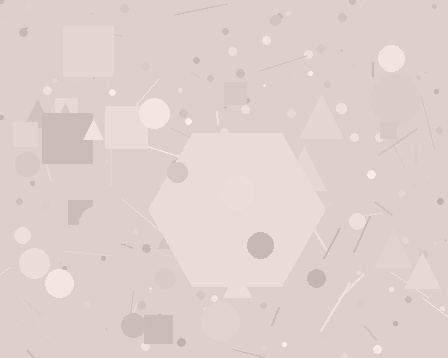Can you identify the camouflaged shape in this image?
The camouflaged shape is a hexagon.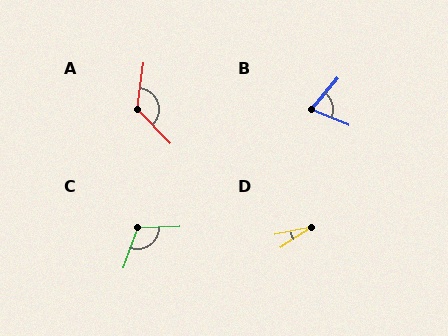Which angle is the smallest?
D, at approximately 22 degrees.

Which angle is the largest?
A, at approximately 127 degrees.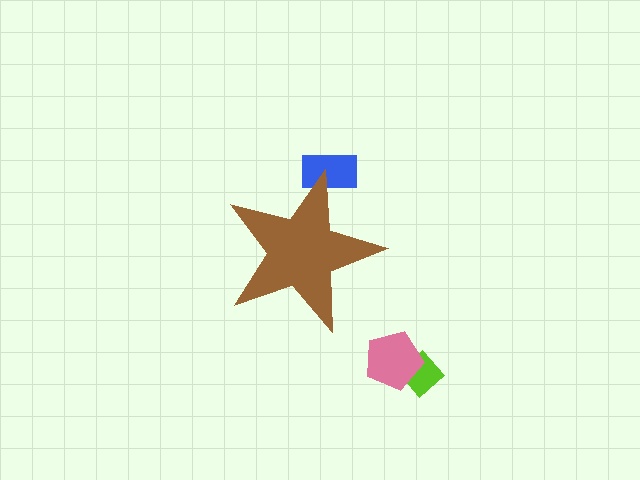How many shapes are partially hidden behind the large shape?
1 shape is partially hidden.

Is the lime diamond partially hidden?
No, the lime diamond is fully visible.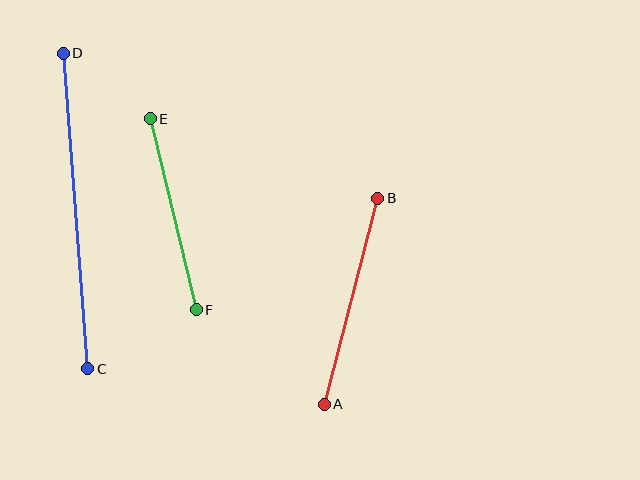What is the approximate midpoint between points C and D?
The midpoint is at approximately (75, 211) pixels.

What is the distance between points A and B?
The distance is approximately 213 pixels.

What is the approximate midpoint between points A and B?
The midpoint is at approximately (351, 301) pixels.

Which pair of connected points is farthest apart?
Points C and D are farthest apart.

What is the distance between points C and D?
The distance is approximately 316 pixels.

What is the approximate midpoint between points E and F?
The midpoint is at approximately (173, 214) pixels.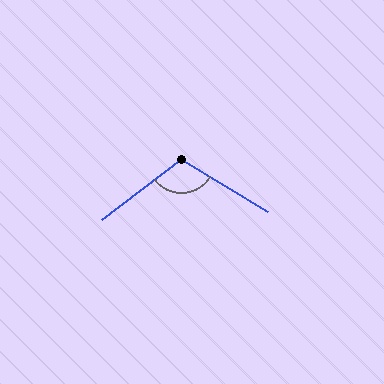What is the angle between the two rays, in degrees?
Approximately 112 degrees.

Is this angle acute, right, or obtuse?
It is obtuse.